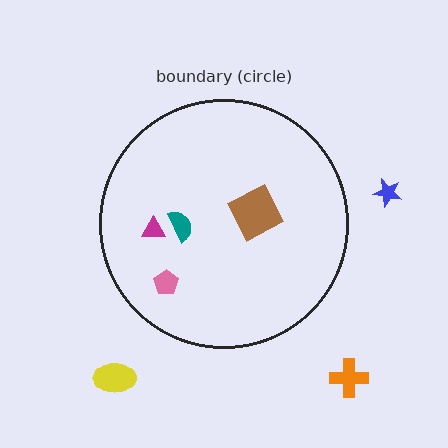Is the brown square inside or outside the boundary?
Inside.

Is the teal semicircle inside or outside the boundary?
Inside.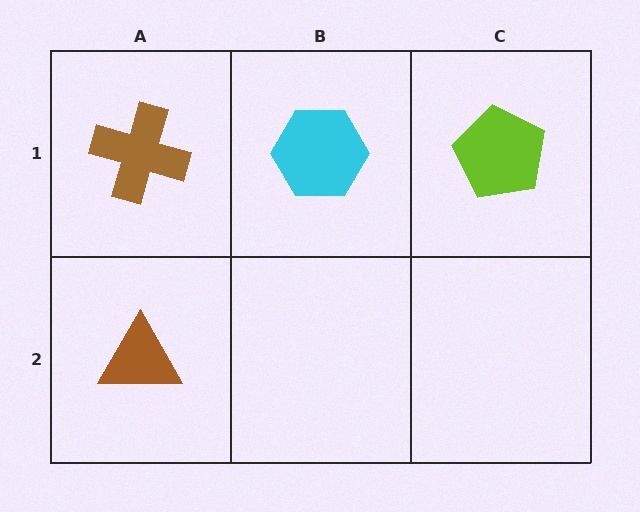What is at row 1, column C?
A lime pentagon.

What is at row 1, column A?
A brown cross.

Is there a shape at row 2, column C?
No, that cell is empty.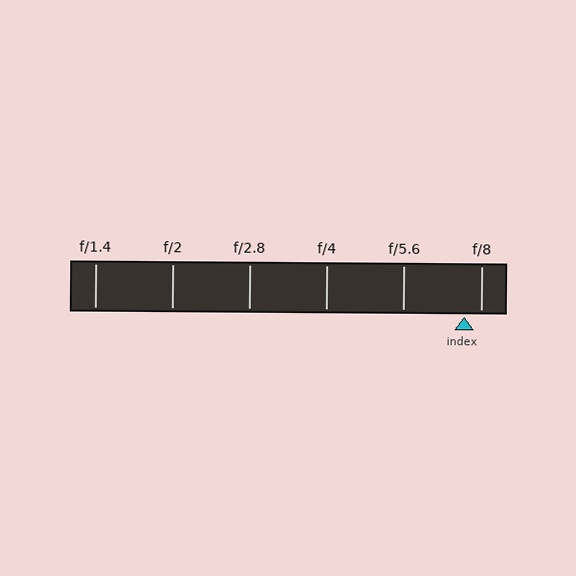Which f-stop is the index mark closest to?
The index mark is closest to f/8.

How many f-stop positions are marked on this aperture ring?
There are 6 f-stop positions marked.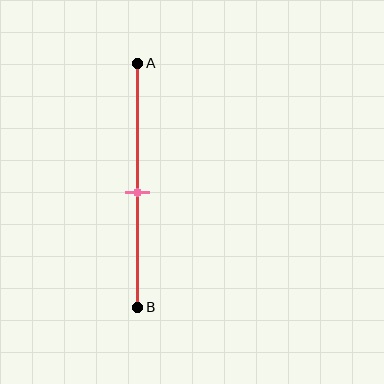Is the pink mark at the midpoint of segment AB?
No, the mark is at about 55% from A, not at the 50% midpoint.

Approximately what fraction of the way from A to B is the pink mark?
The pink mark is approximately 55% of the way from A to B.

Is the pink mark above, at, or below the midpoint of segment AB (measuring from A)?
The pink mark is below the midpoint of segment AB.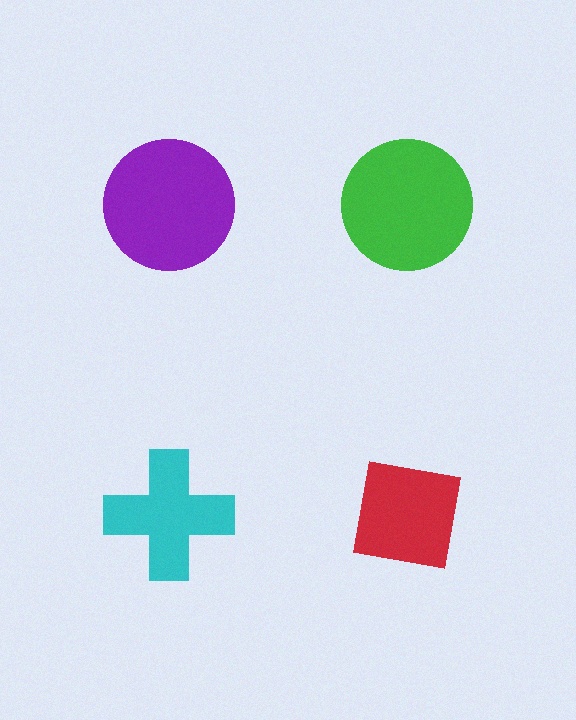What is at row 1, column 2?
A green circle.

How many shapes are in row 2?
2 shapes.